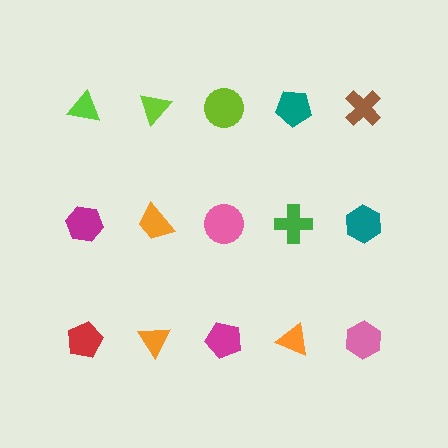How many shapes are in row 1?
5 shapes.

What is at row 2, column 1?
A magenta hexagon.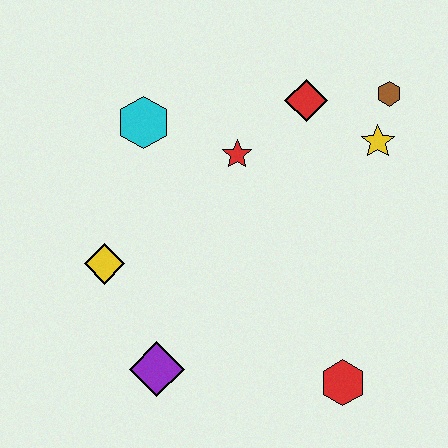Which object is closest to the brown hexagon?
The yellow star is closest to the brown hexagon.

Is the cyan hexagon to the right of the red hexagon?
No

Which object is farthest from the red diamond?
The purple diamond is farthest from the red diamond.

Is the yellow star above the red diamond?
No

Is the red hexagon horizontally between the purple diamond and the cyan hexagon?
No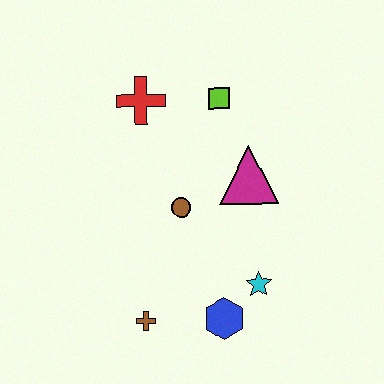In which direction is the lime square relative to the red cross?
The lime square is to the right of the red cross.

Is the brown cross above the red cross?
No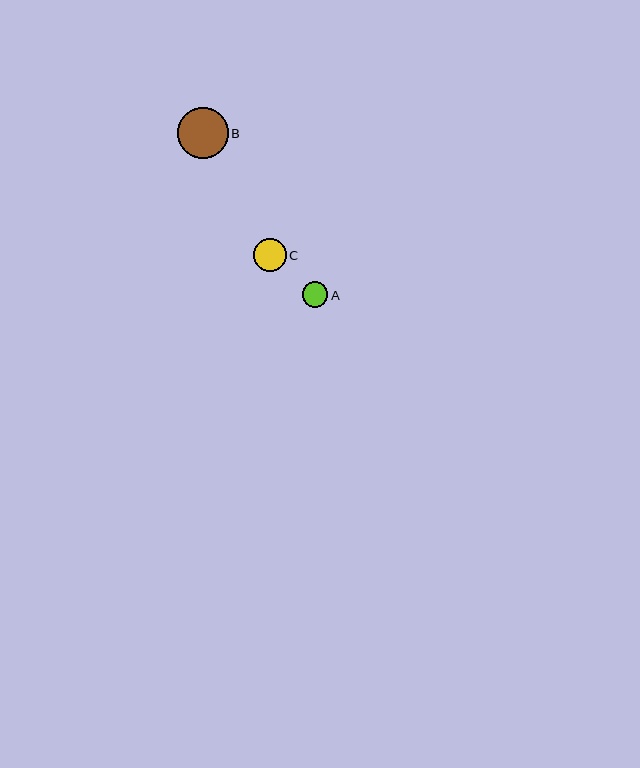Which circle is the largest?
Circle B is the largest with a size of approximately 51 pixels.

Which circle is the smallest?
Circle A is the smallest with a size of approximately 26 pixels.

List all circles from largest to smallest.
From largest to smallest: B, C, A.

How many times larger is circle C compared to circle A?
Circle C is approximately 1.3 times the size of circle A.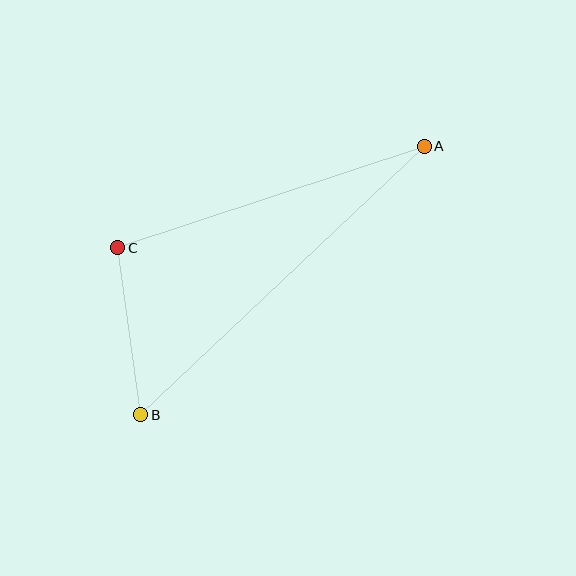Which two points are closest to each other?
Points B and C are closest to each other.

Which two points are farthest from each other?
Points A and B are farthest from each other.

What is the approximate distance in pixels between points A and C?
The distance between A and C is approximately 323 pixels.